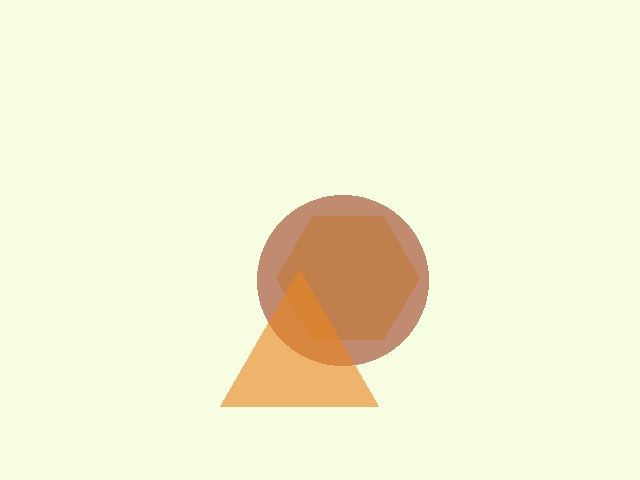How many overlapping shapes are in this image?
There are 3 overlapping shapes in the image.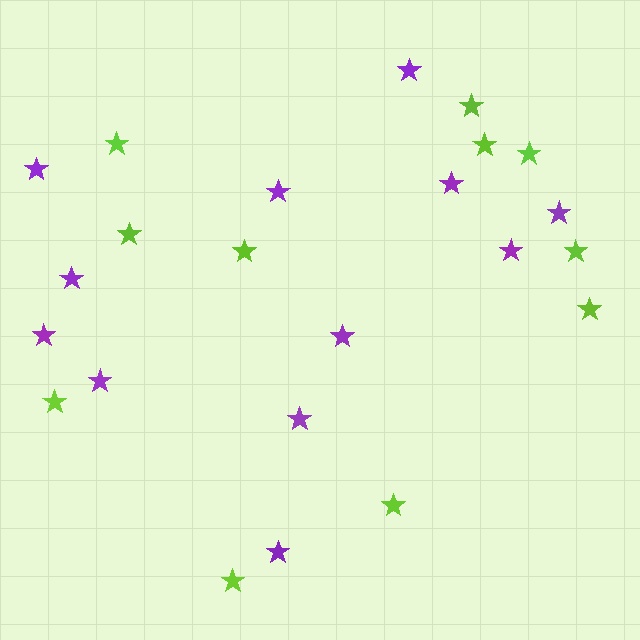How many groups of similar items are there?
There are 2 groups: one group of lime stars (11) and one group of purple stars (12).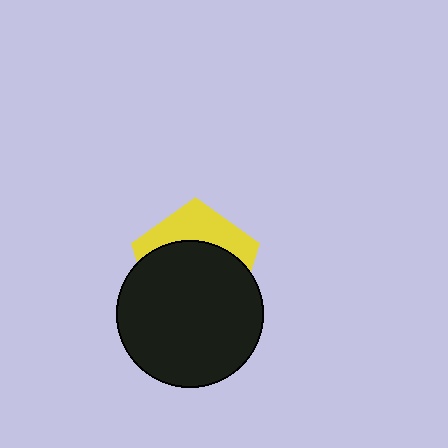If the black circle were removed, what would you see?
You would see the complete yellow pentagon.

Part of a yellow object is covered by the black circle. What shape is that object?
It is a pentagon.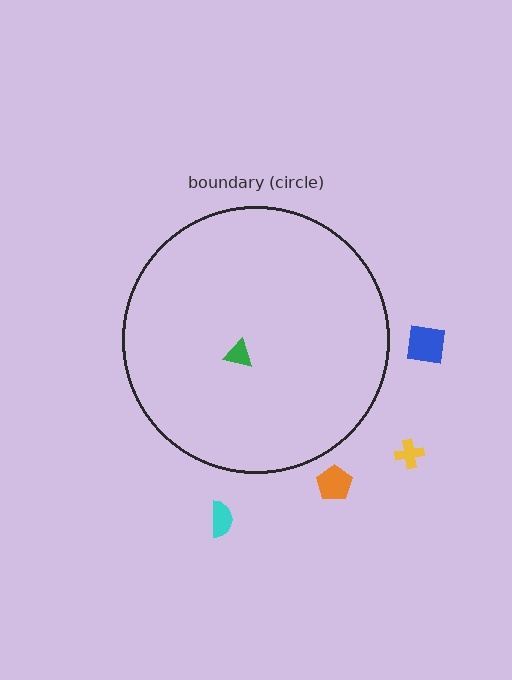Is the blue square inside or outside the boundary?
Outside.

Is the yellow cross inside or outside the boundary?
Outside.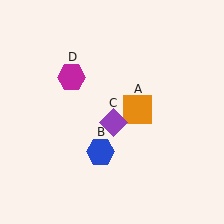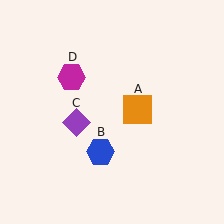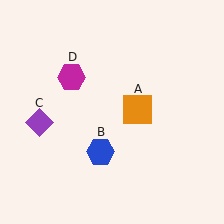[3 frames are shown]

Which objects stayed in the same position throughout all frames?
Orange square (object A) and blue hexagon (object B) and magenta hexagon (object D) remained stationary.